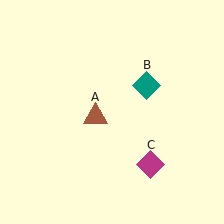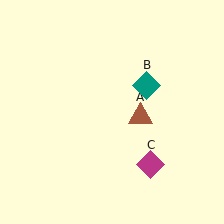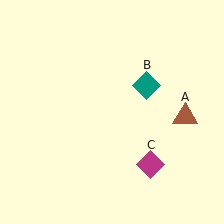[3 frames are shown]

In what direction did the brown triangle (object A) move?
The brown triangle (object A) moved right.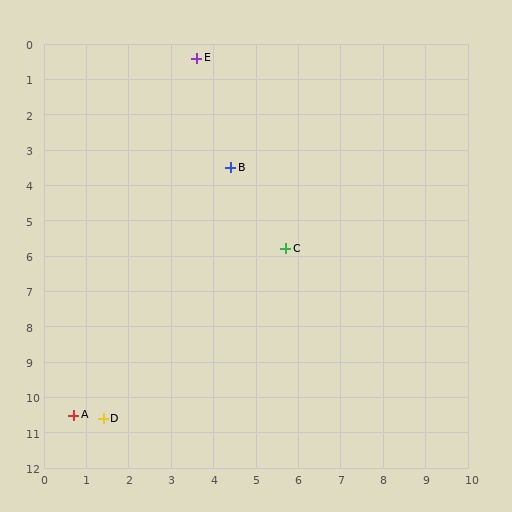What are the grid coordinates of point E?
Point E is at approximately (3.6, 0.4).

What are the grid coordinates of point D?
Point D is at approximately (1.4, 10.6).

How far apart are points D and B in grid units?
Points D and B are about 7.7 grid units apart.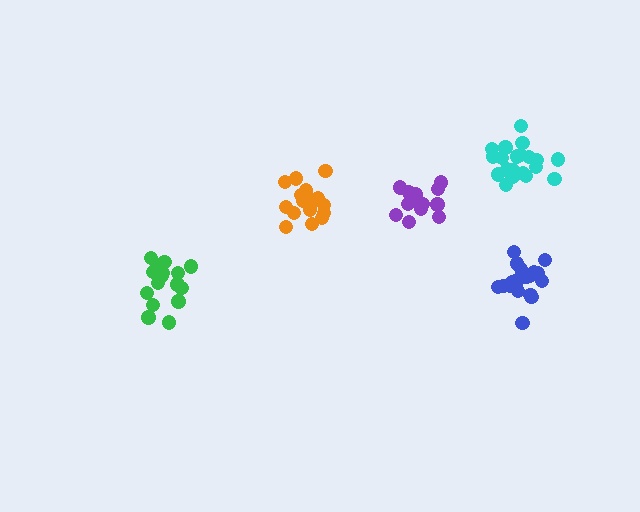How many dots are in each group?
Group 1: 18 dots, Group 2: 17 dots, Group 3: 20 dots, Group 4: 20 dots, Group 5: 15 dots (90 total).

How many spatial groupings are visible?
There are 5 spatial groupings.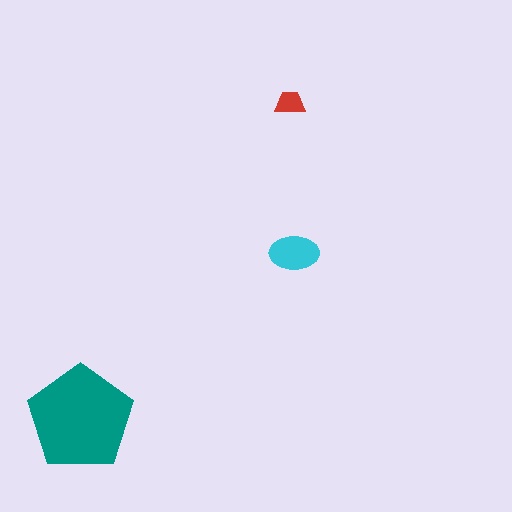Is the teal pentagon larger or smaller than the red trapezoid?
Larger.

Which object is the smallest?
The red trapezoid.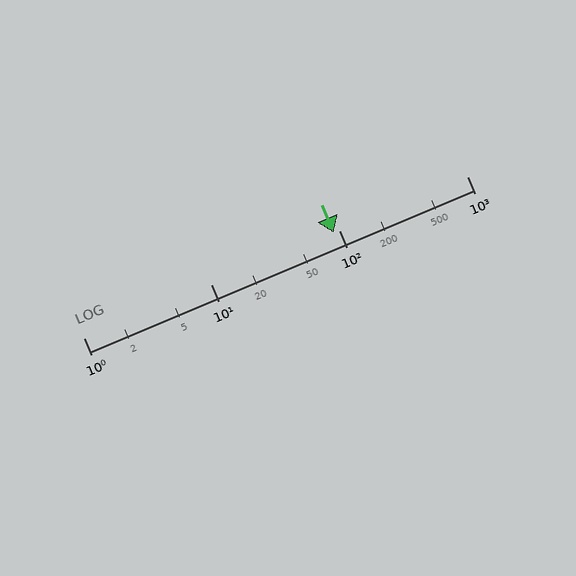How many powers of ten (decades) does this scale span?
The scale spans 3 decades, from 1 to 1000.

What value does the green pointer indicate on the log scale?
The pointer indicates approximately 91.